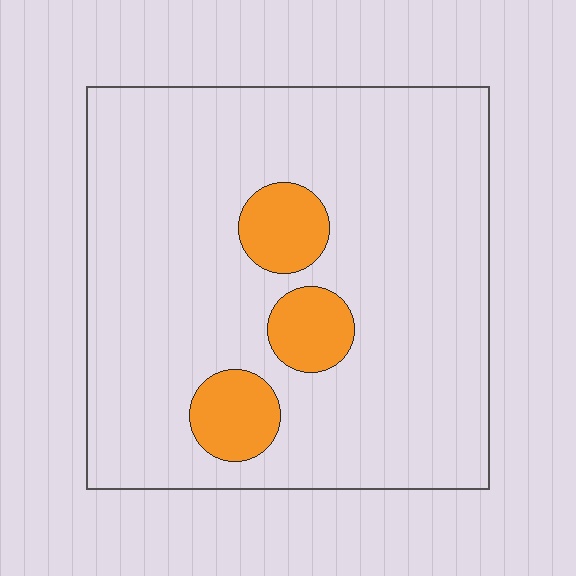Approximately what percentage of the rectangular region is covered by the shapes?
Approximately 10%.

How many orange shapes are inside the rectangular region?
3.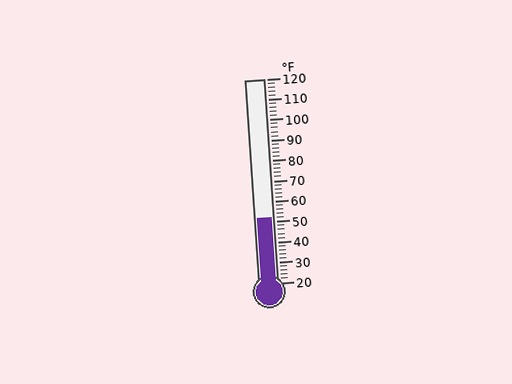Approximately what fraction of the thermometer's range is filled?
The thermometer is filled to approximately 30% of its range.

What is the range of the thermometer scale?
The thermometer scale ranges from 20°F to 120°F.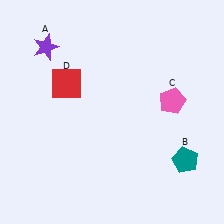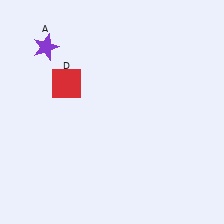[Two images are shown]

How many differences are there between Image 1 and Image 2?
There are 2 differences between the two images.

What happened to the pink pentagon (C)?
The pink pentagon (C) was removed in Image 2. It was in the top-right area of Image 1.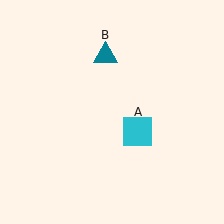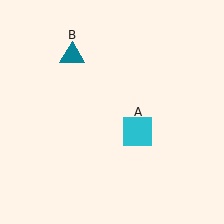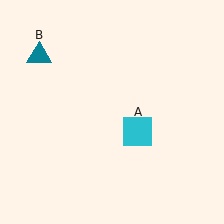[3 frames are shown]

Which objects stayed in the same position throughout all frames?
Cyan square (object A) remained stationary.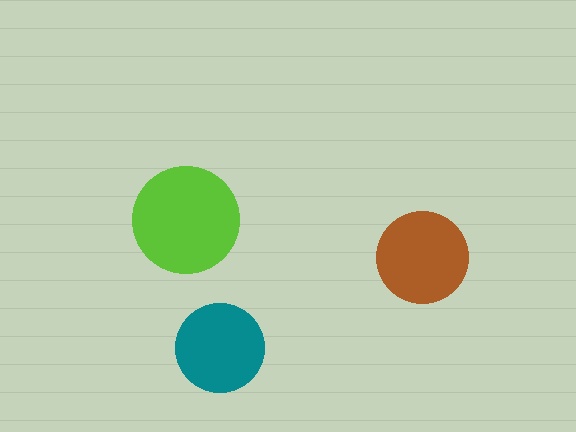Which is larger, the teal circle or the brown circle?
The brown one.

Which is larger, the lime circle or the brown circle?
The lime one.